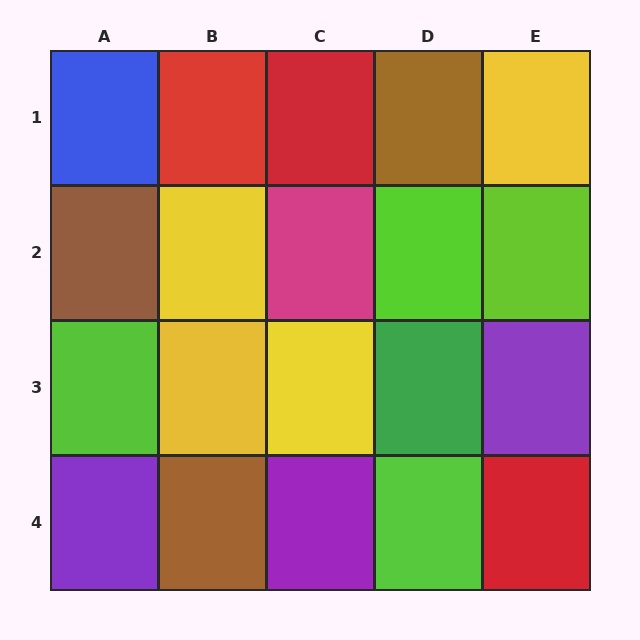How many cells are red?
3 cells are red.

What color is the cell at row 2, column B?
Yellow.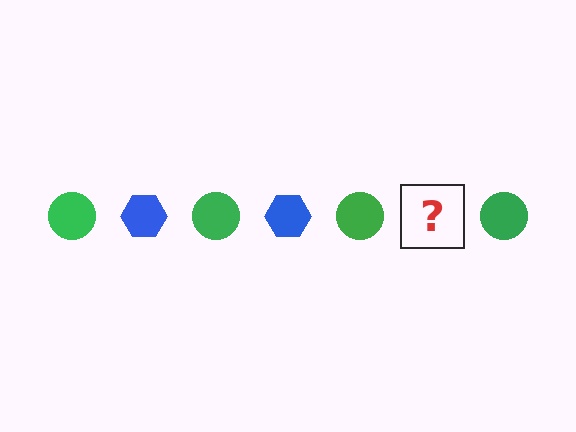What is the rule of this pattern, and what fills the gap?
The rule is that the pattern alternates between green circle and blue hexagon. The gap should be filled with a blue hexagon.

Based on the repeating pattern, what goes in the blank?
The blank should be a blue hexagon.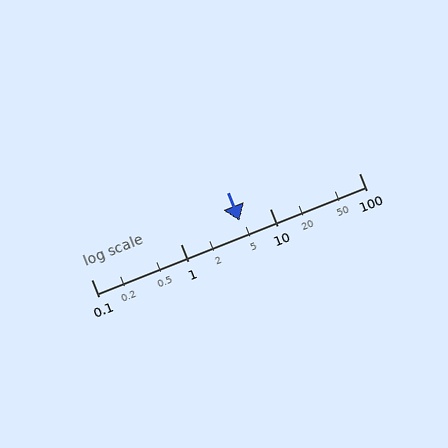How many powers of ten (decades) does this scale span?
The scale spans 3 decades, from 0.1 to 100.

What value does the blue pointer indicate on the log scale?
The pointer indicates approximately 4.6.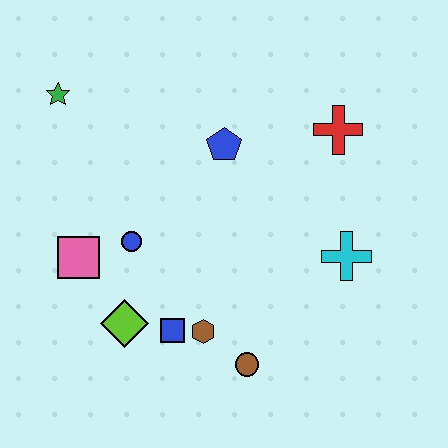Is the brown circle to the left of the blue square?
No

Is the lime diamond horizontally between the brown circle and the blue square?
No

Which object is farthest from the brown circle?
The green star is farthest from the brown circle.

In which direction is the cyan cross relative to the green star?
The cyan cross is to the right of the green star.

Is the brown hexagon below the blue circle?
Yes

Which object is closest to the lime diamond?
The blue square is closest to the lime diamond.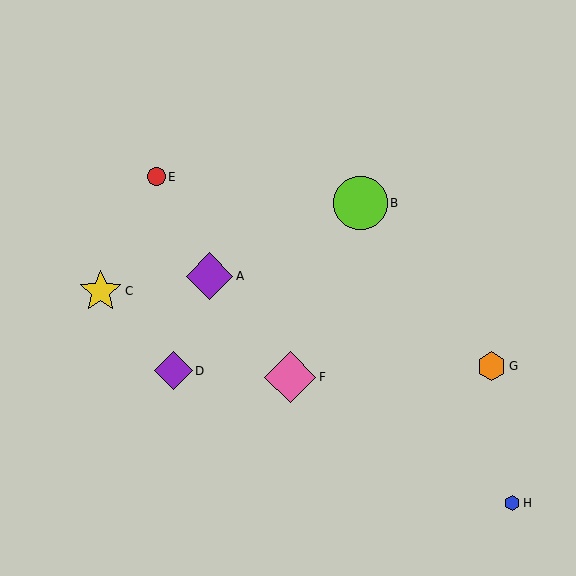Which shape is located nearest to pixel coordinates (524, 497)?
The blue hexagon (labeled H) at (512, 503) is nearest to that location.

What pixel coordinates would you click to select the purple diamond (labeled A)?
Click at (210, 276) to select the purple diamond A.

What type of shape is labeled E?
Shape E is a red circle.